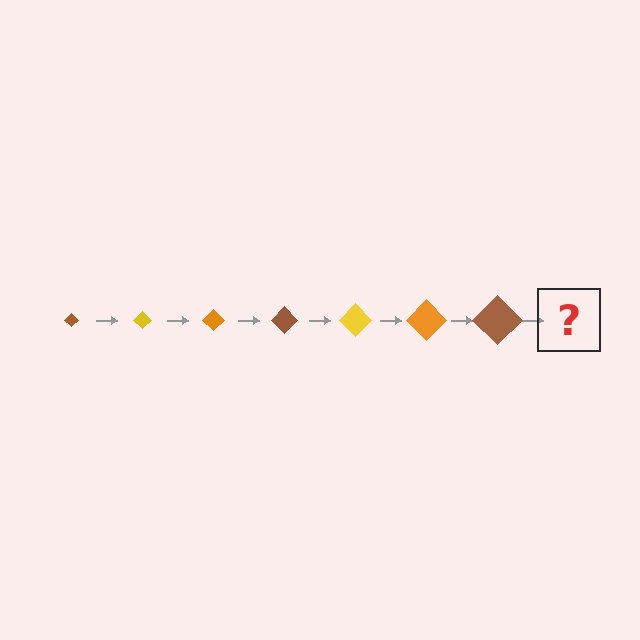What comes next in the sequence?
The next element should be a yellow diamond, larger than the previous one.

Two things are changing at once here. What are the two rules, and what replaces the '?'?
The two rules are that the diamond grows larger each step and the color cycles through brown, yellow, and orange. The '?' should be a yellow diamond, larger than the previous one.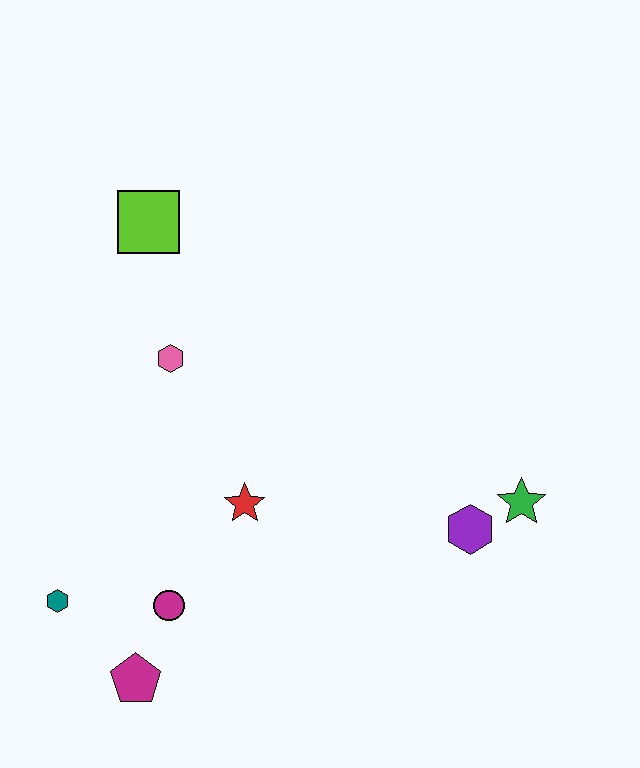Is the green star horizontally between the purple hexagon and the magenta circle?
No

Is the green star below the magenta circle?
No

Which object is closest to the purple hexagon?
The green star is closest to the purple hexagon.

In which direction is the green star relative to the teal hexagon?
The green star is to the right of the teal hexagon.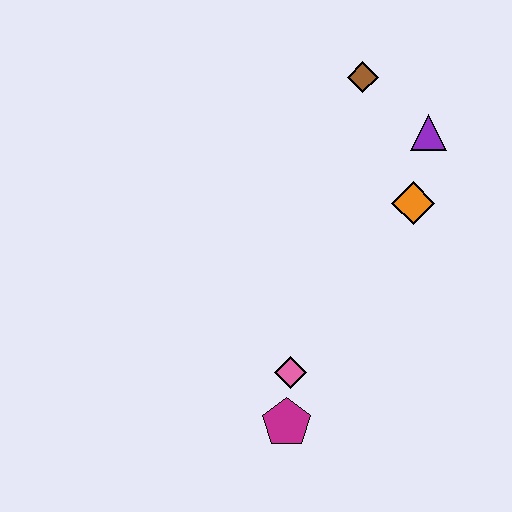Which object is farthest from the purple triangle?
The magenta pentagon is farthest from the purple triangle.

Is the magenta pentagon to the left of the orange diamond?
Yes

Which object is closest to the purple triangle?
The orange diamond is closest to the purple triangle.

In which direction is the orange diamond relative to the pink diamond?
The orange diamond is above the pink diamond.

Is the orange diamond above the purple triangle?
No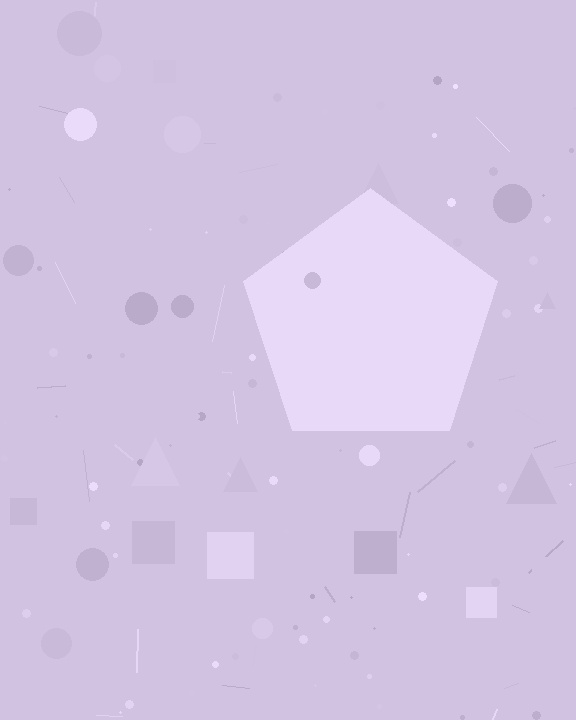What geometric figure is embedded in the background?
A pentagon is embedded in the background.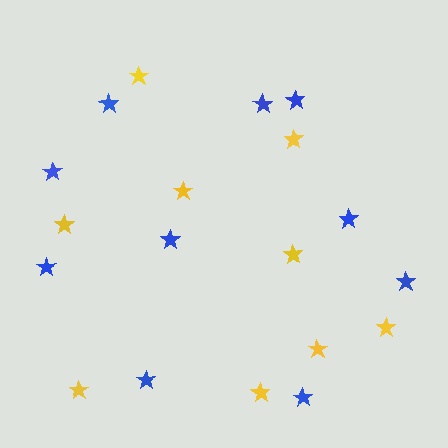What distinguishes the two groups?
There are 2 groups: one group of blue stars (10) and one group of yellow stars (9).